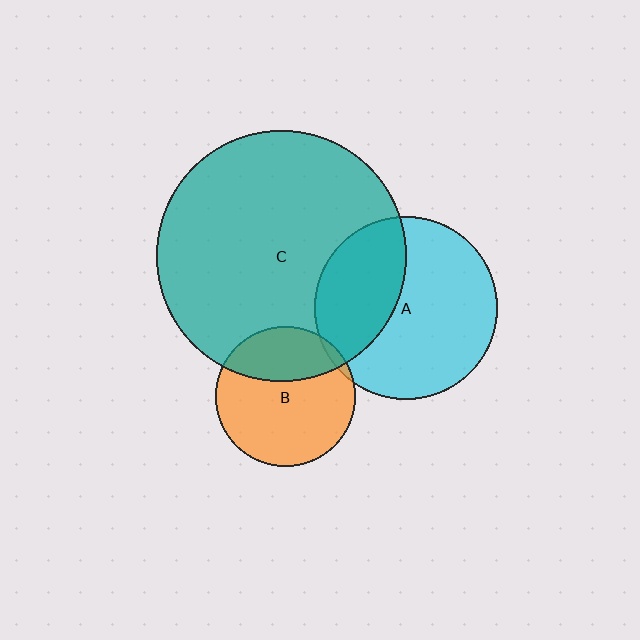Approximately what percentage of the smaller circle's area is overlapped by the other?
Approximately 30%.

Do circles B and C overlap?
Yes.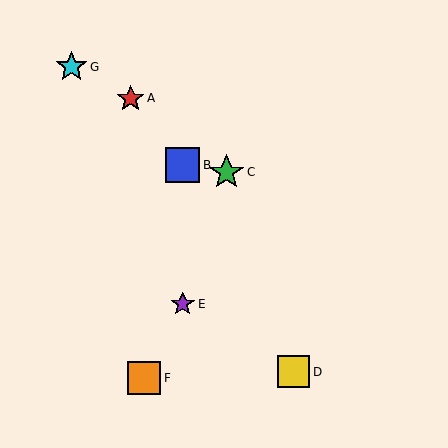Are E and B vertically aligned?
Yes, both are at x≈183.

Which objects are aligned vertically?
Objects B, E are aligned vertically.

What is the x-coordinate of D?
Object D is at x≈294.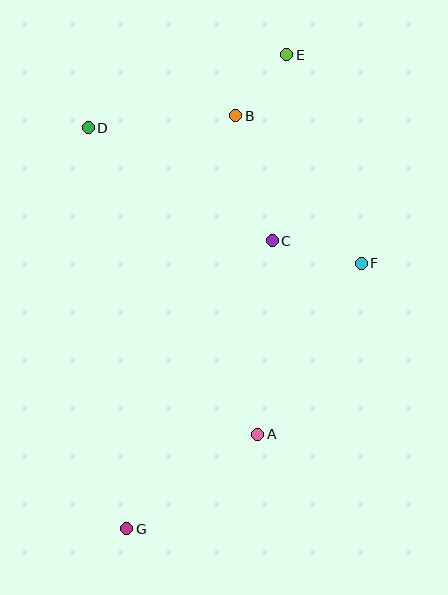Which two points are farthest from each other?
Points E and G are farthest from each other.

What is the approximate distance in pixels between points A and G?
The distance between A and G is approximately 162 pixels.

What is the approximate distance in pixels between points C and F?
The distance between C and F is approximately 92 pixels.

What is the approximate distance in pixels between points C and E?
The distance between C and E is approximately 187 pixels.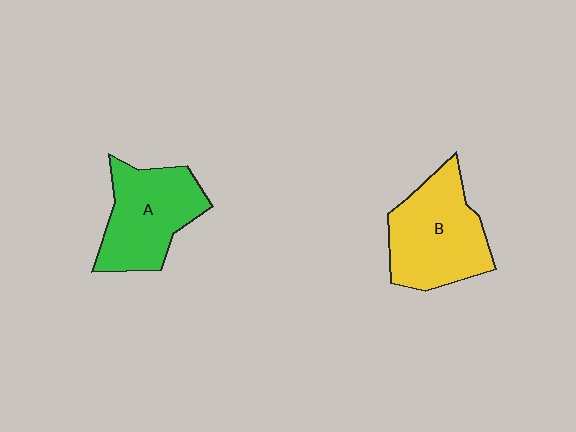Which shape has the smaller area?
Shape A (green).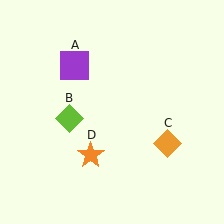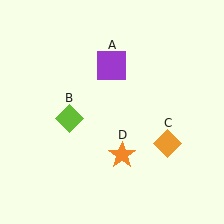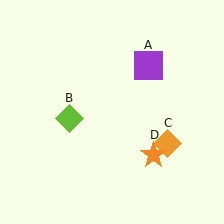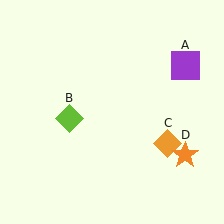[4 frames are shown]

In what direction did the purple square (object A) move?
The purple square (object A) moved right.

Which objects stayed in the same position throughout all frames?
Lime diamond (object B) and orange diamond (object C) remained stationary.